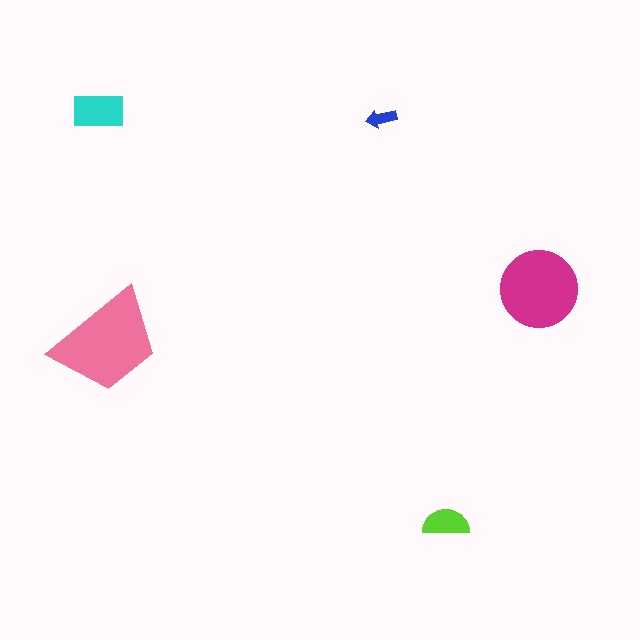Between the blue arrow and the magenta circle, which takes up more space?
The magenta circle.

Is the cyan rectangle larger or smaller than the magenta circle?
Smaller.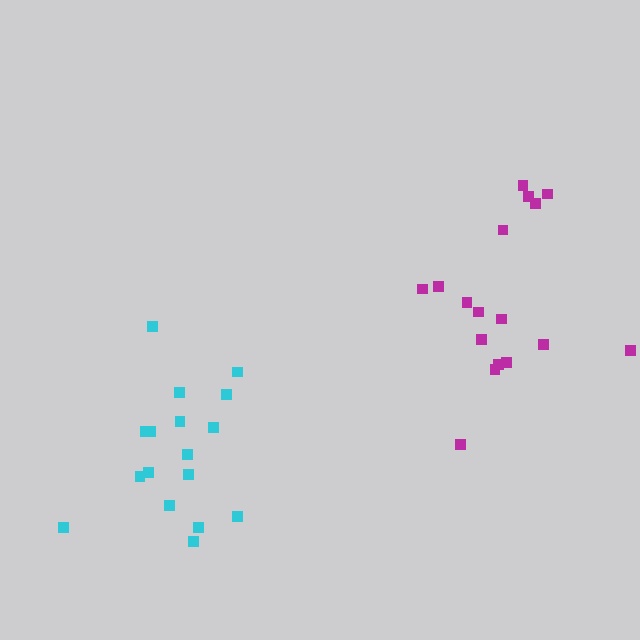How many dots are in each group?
Group 1: 17 dots, Group 2: 17 dots (34 total).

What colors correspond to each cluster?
The clusters are colored: magenta, cyan.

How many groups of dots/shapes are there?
There are 2 groups.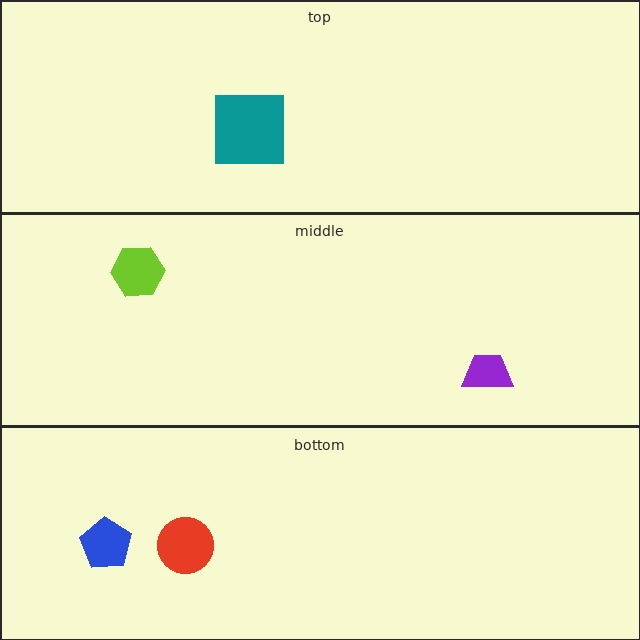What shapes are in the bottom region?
The blue pentagon, the red circle.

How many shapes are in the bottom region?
2.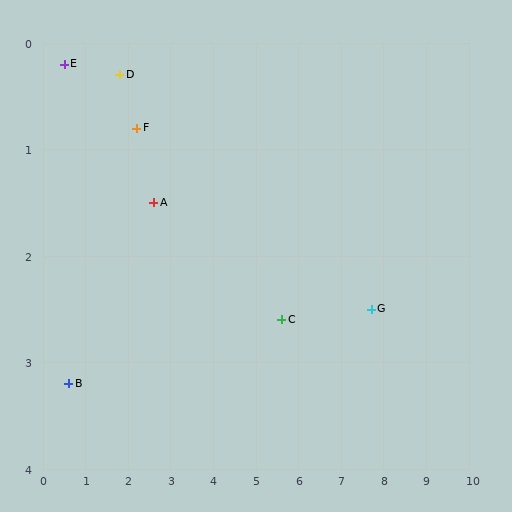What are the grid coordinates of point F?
Point F is at approximately (2.2, 0.8).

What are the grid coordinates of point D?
Point D is at approximately (1.8, 0.3).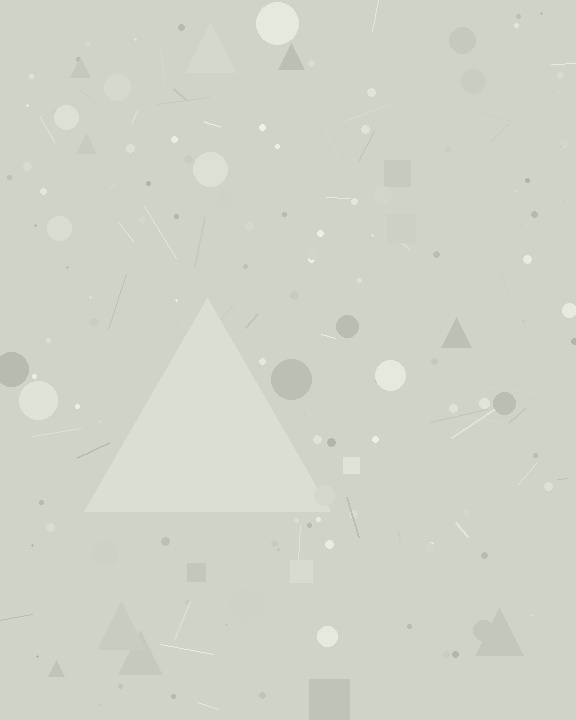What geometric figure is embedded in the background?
A triangle is embedded in the background.